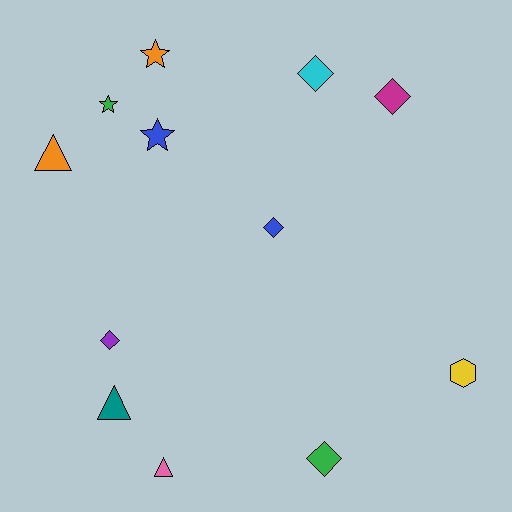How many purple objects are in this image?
There is 1 purple object.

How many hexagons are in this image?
There is 1 hexagon.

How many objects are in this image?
There are 12 objects.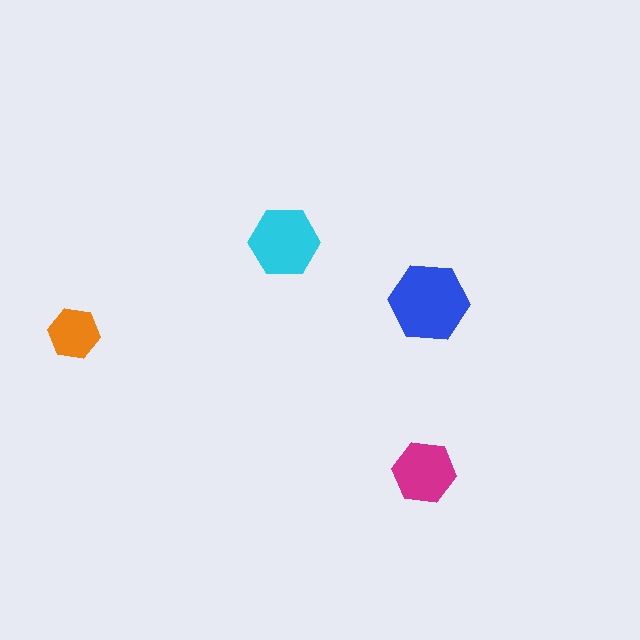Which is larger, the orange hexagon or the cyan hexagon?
The cyan one.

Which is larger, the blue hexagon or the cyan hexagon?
The blue one.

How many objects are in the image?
There are 4 objects in the image.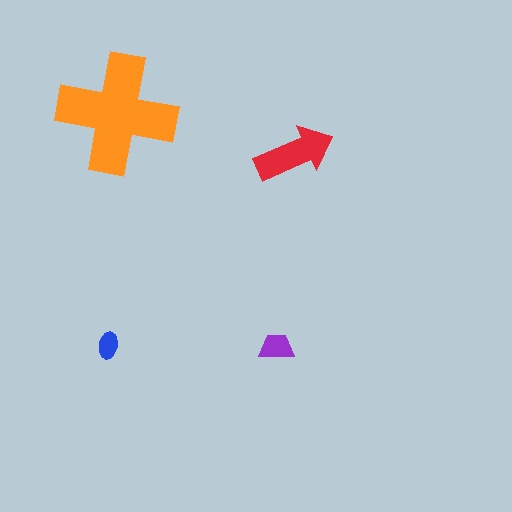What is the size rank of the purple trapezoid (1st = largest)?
3rd.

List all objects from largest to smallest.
The orange cross, the red arrow, the purple trapezoid, the blue ellipse.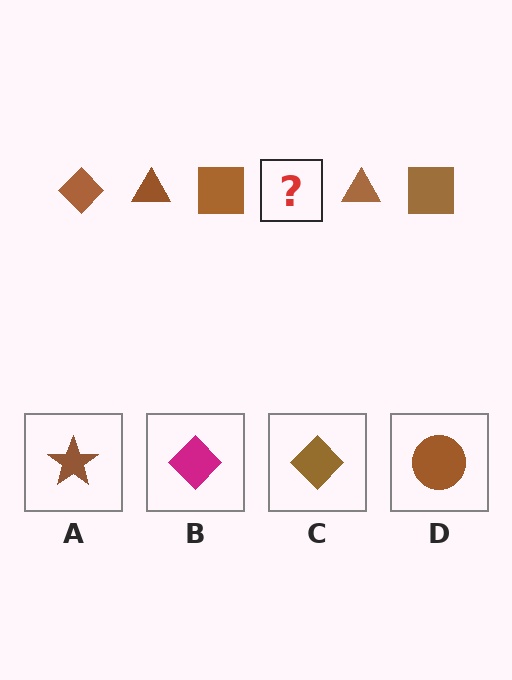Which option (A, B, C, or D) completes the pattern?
C.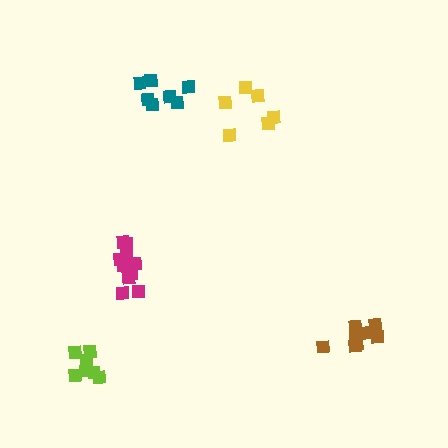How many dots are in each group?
Group 1: 11 dots, Group 2: 6 dots, Group 3: 7 dots, Group 4: 9 dots, Group 5: 7 dots (40 total).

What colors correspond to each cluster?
The clusters are colored: magenta, yellow, teal, brown, lime.